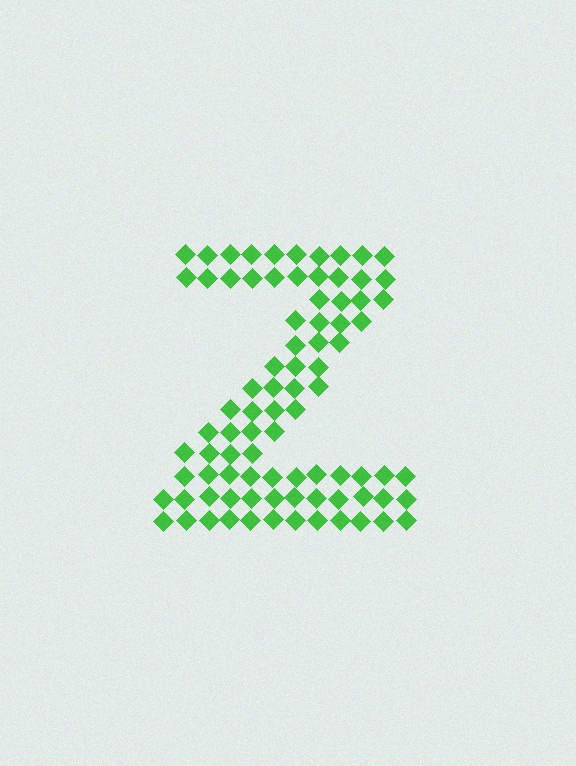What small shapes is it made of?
It is made of small diamonds.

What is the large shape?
The large shape is the letter Z.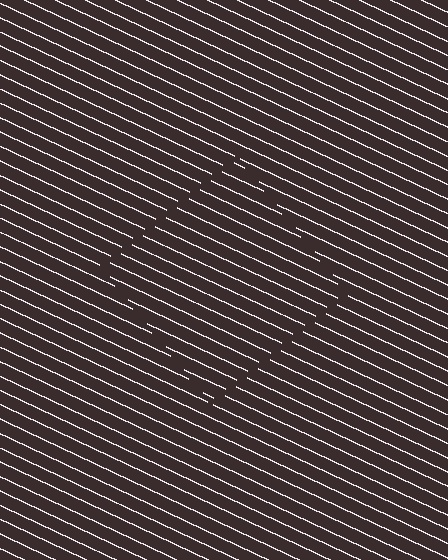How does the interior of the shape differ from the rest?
The interior of the shape contains the same grating, shifted by half a period — the contour is defined by the phase discontinuity where line-ends from the inner and outer gratings abut.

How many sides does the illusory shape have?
4 sides — the line-ends trace a square.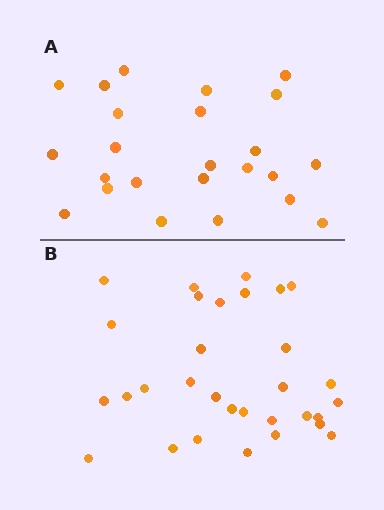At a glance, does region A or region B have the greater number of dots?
Region B (the bottom region) has more dots.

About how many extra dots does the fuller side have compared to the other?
Region B has roughly 8 or so more dots than region A.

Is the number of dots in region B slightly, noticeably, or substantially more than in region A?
Region B has noticeably more, but not dramatically so. The ratio is roughly 1.3 to 1.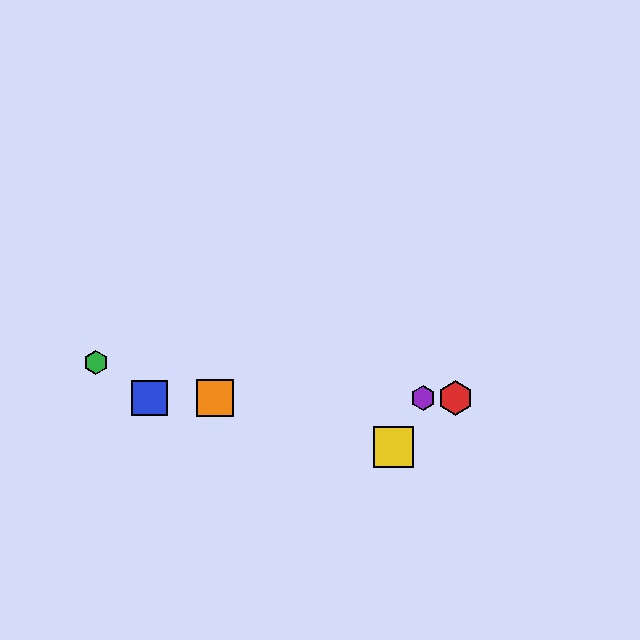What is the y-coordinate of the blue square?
The blue square is at y≈398.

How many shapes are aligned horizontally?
4 shapes (the red hexagon, the blue square, the purple hexagon, the orange square) are aligned horizontally.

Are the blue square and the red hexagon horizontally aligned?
Yes, both are at y≈398.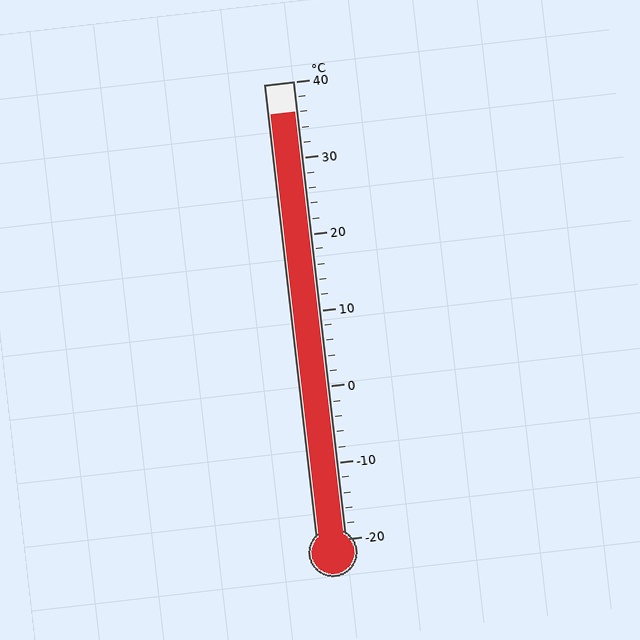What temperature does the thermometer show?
The thermometer shows approximately 36°C.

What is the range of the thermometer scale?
The thermometer scale ranges from -20°C to 40°C.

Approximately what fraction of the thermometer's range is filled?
The thermometer is filled to approximately 95% of its range.